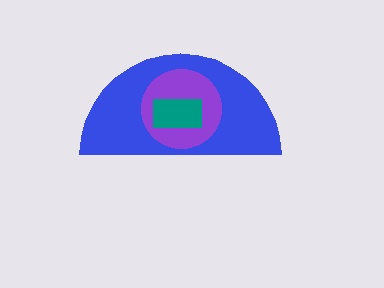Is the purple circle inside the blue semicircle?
Yes.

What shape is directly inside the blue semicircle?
The purple circle.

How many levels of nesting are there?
3.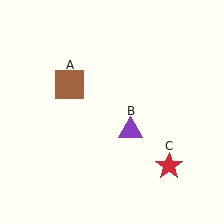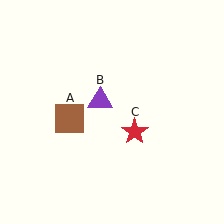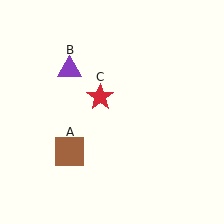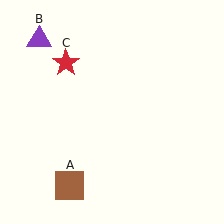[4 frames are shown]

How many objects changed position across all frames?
3 objects changed position: brown square (object A), purple triangle (object B), red star (object C).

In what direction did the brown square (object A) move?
The brown square (object A) moved down.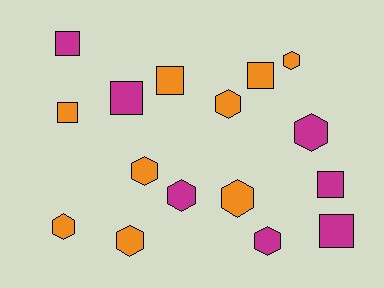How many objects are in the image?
There are 16 objects.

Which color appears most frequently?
Orange, with 9 objects.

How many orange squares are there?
There are 3 orange squares.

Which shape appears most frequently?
Hexagon, with 9 objects.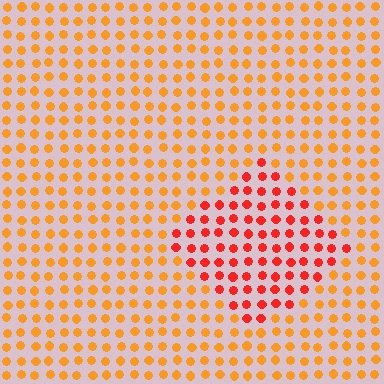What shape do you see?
I see a diamond.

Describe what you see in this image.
The image is filled with small orange elements in a uniform arrangement. A diamond-shaped region is visible where the elements are tinted to a slightly different hue, forming a subtle color boundary.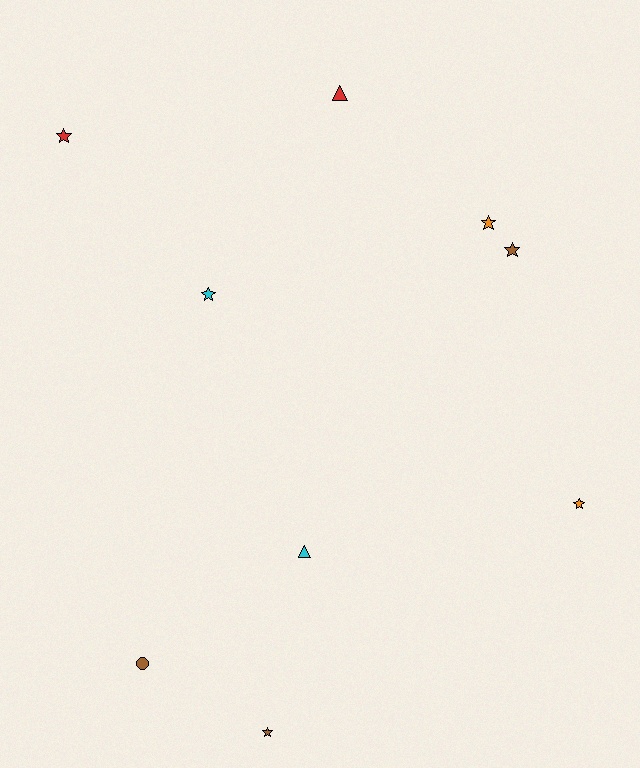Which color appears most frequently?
Brown, with 3 objects.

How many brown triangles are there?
There are no brown triangles.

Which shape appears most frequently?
Star, with 6 objects.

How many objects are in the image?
There are 9 objects.